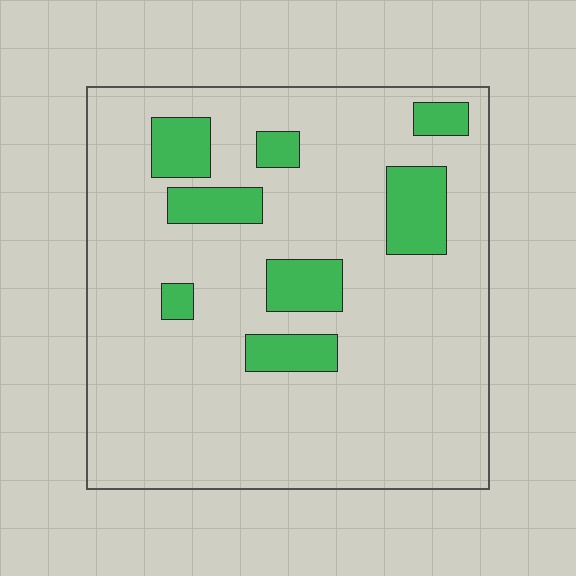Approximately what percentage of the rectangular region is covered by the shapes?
Approximately 15%.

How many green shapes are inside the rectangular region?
8.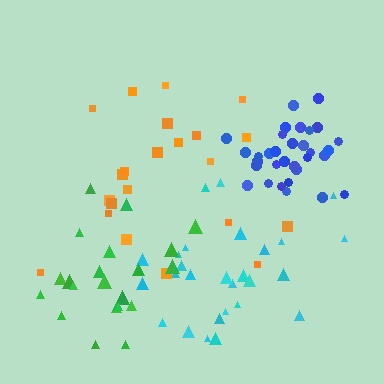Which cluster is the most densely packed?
Blue.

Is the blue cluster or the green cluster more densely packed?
Blue.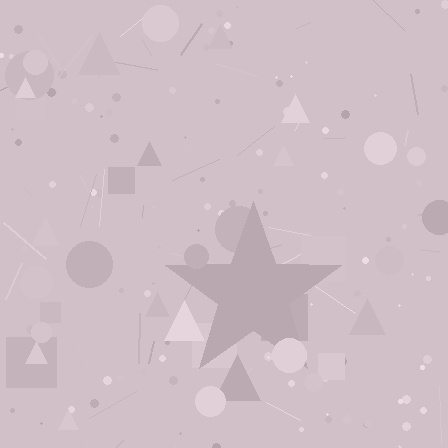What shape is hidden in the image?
A star is hidden in the image.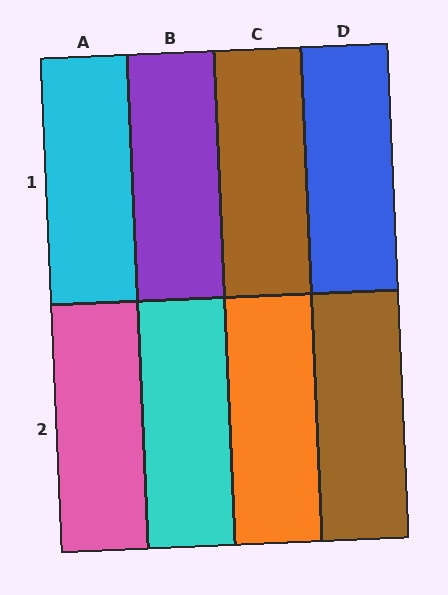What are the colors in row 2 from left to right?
Pink, cyan, orange, brown.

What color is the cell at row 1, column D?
Blue.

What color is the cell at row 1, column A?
Cyan.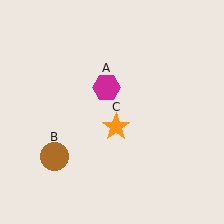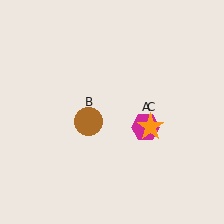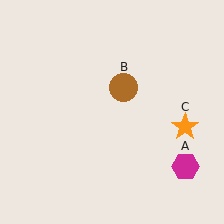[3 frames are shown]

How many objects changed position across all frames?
3 objects changed position: magenta hexagon (object A), brown circle (object B), orange star (object C).